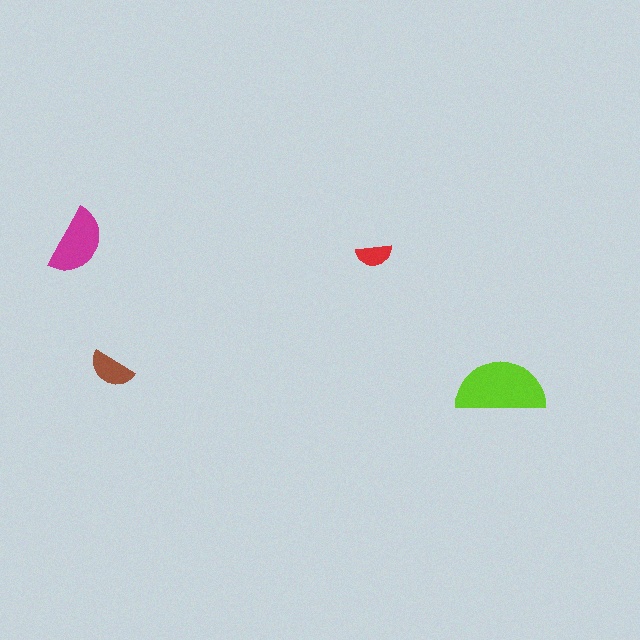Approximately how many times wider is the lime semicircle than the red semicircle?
About 2.5 times wider.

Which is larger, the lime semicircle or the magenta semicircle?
The lime one.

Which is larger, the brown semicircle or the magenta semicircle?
The magenta one.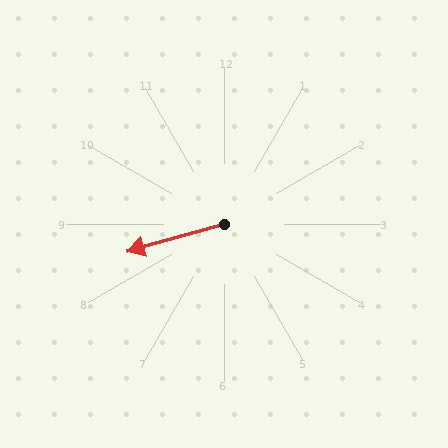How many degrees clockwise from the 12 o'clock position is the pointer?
Approximately 254 degrees.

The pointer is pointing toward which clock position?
Roughly 8 o'clock.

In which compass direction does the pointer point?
West.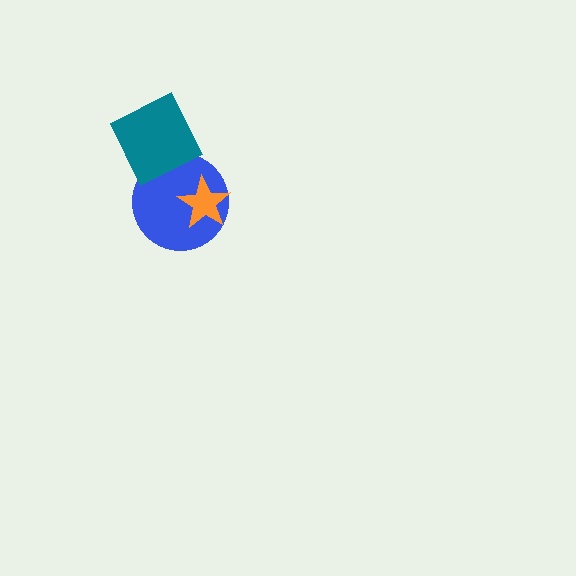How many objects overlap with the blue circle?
2 objects overlap with the blue circle.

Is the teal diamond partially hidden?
No, no other shape covers it.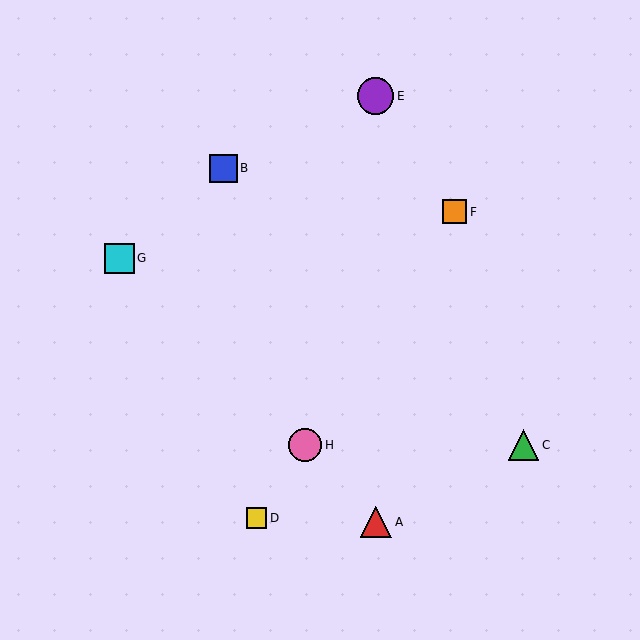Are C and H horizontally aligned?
Yes, both are at y≈445.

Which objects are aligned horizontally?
Objects C, H are aligned horizontally.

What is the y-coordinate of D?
Object D is at y≈518.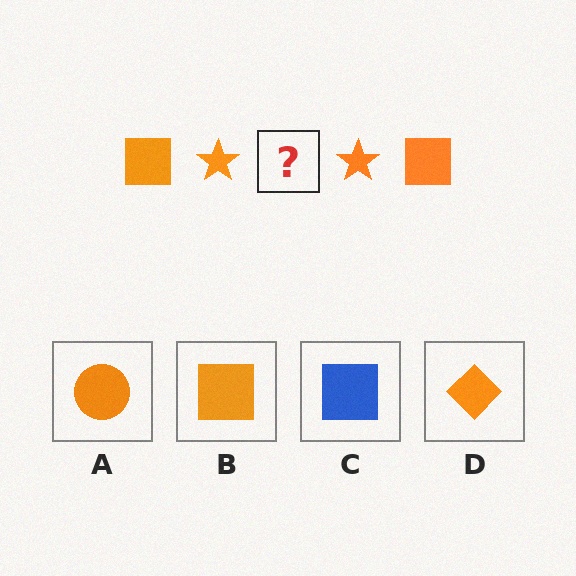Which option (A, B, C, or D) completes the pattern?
B.